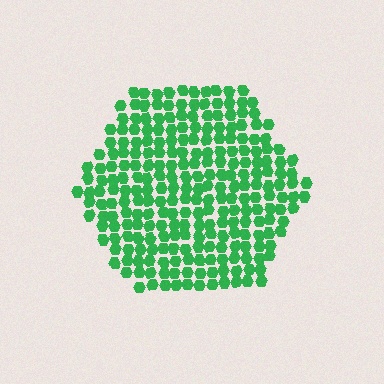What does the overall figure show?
The overall figure shows a hexagon.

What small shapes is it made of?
It is made of small hexagons.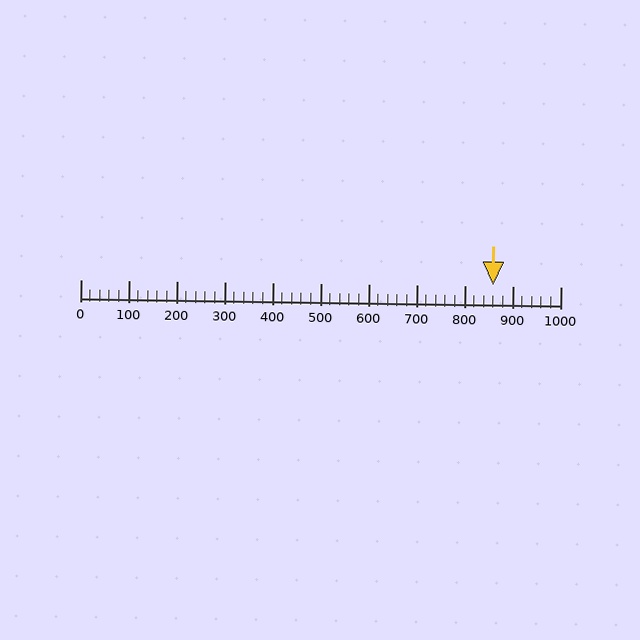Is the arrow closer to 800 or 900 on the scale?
The arrow is closer to 900.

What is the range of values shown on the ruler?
The ruler shows values from 0 to 1000.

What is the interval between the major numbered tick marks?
The major tick marks are spaced 100 units apart.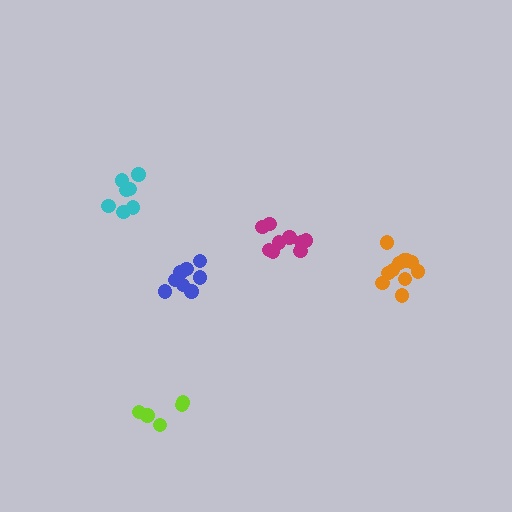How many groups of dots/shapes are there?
There are 5 groups.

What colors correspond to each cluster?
The clusters are colored: blue, magenta, cyan, lime, orange.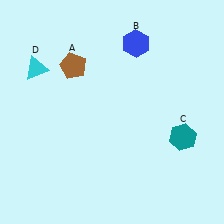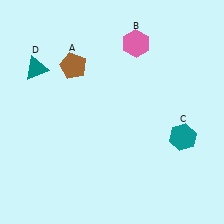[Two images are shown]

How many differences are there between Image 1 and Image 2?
There are 2 differences between the two images.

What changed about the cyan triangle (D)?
In Image 1, D is cyan. In Image 2, it changed to teal.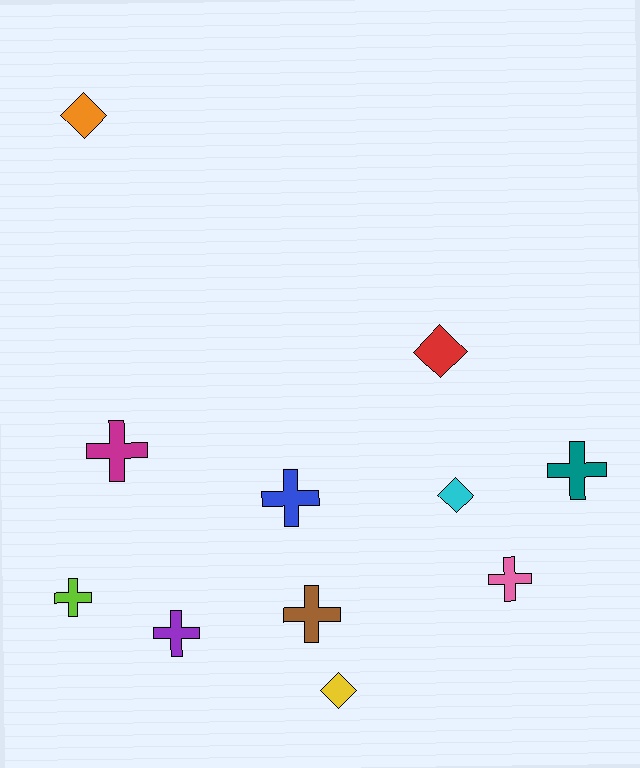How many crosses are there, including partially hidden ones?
There are 7 crosses.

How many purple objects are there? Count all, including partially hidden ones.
There is 1 purple object.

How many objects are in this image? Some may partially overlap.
There are 11 objects.